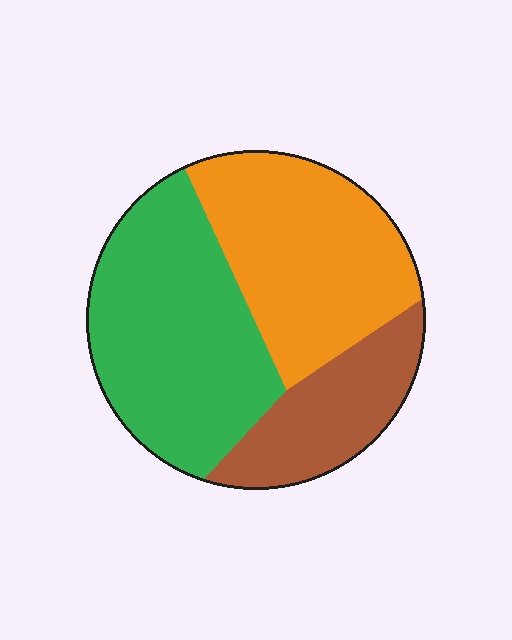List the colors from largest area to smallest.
From largest to smallest: green, orange, brown.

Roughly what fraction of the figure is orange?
Orange covers roughly 35% of the figure.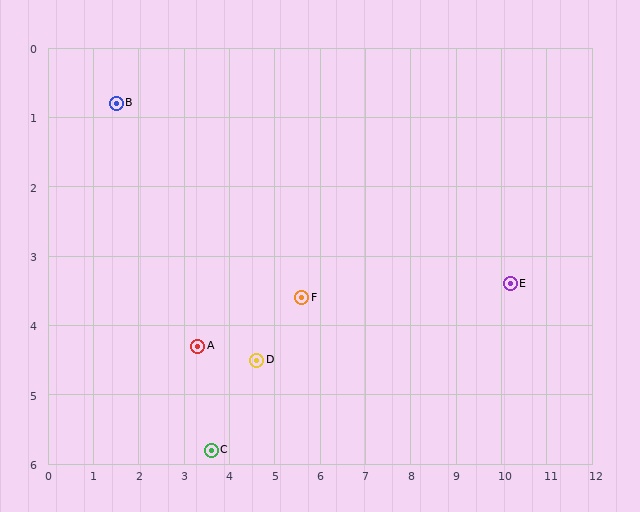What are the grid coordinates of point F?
Point F is at approximately (5.6, 3.6).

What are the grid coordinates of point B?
Point B is at approximately (1.5, 0.8).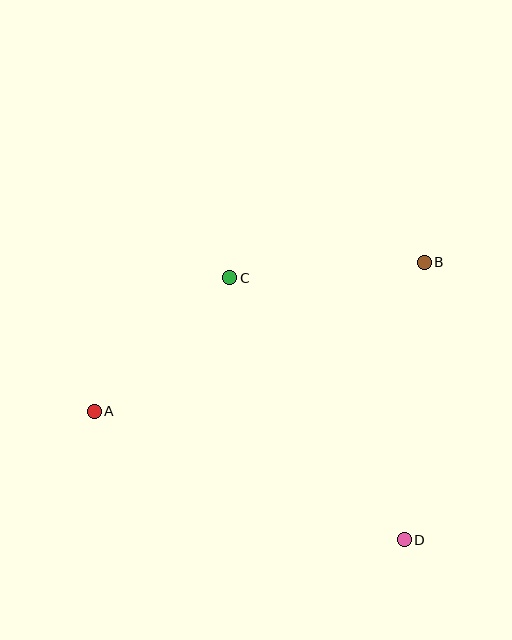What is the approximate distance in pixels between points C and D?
The distance between C and D is approximately 315 pixels.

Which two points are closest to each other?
Points A and C are closest to each other.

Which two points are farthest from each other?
Points A and B are farthest from each other.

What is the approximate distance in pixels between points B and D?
The distance between B and D is approximately 278 pixels.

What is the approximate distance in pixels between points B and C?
The distance between B and C is approximately 195 pixels.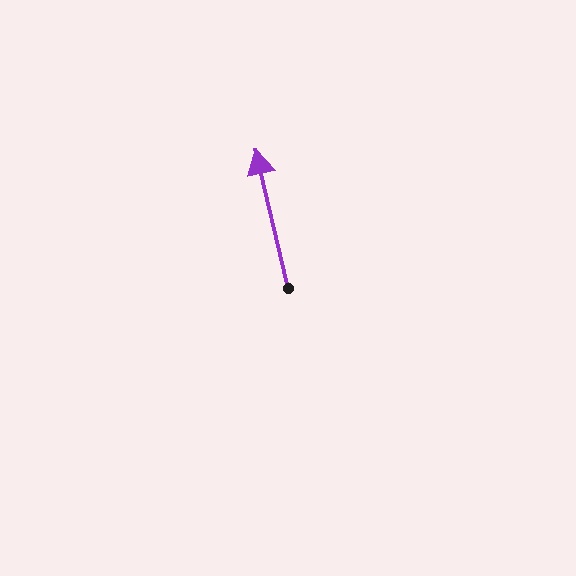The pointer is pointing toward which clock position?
Roughly 12 o'clock.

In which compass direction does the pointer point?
North.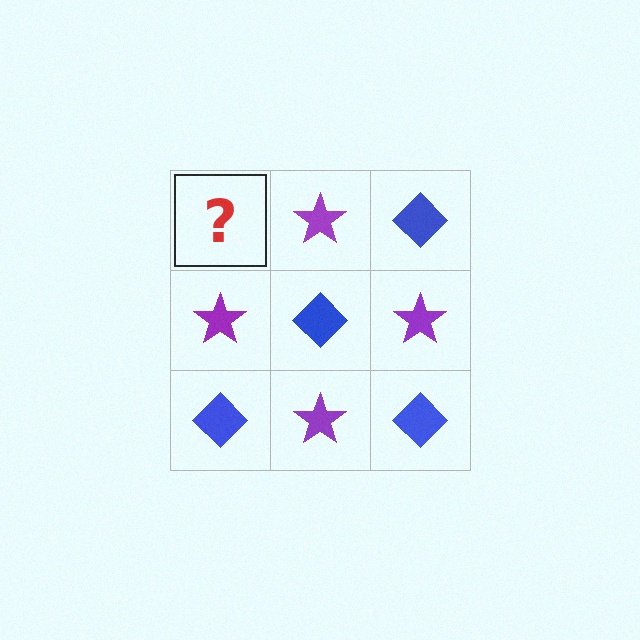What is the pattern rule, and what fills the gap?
The rule is that it alternates blue diamond and purple star in a checkerboard pattern. The gap should be filled with a blue diamond.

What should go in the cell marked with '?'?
The missing cell should contain a blue diamond.